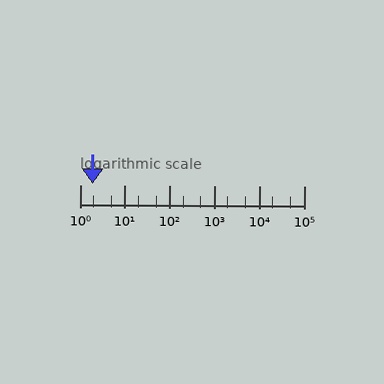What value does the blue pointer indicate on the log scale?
The pointer indicates approximately 1.9.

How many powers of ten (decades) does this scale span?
The scale spans 5 decades, from 1 to 100000.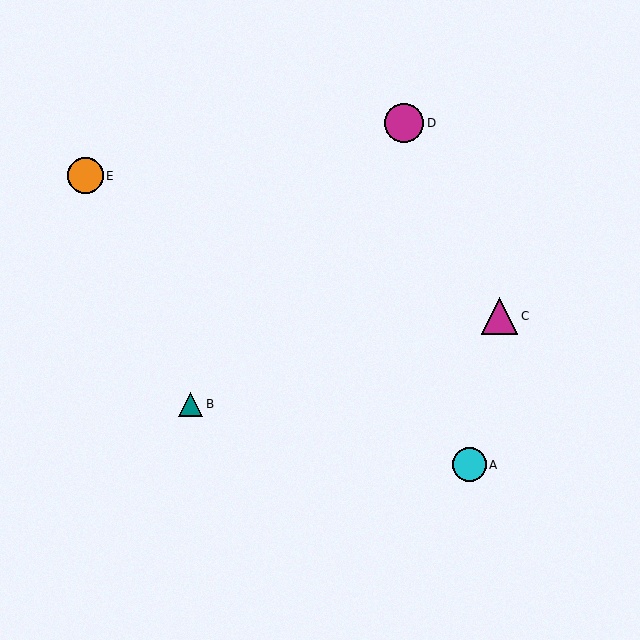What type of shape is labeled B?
Shape B is a teal triangle.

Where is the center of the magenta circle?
The center of the magenta circle is at (404, 123).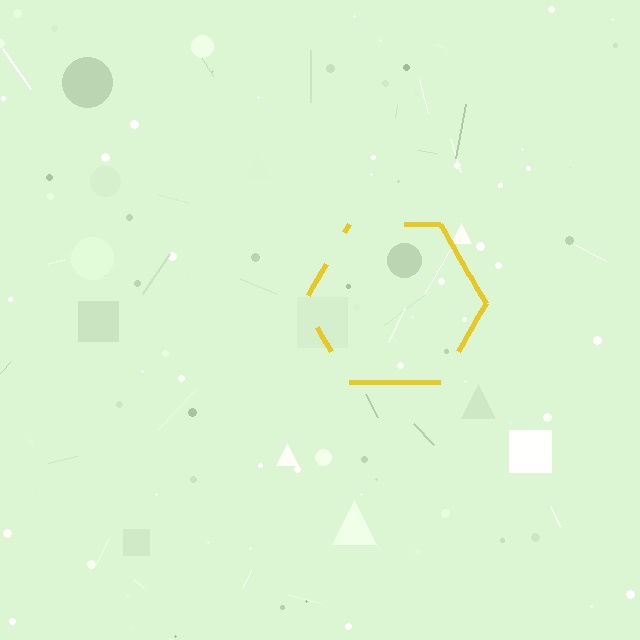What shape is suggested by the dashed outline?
The dashed outline suggests a hexagon.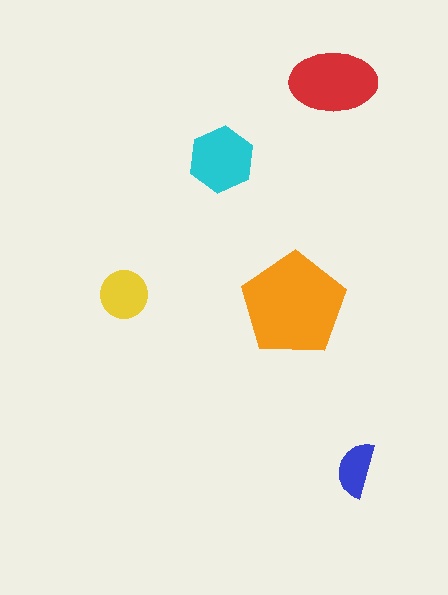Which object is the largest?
The orange pentagon.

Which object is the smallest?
The blue semicircle.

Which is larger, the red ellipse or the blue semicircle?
The red ellipse.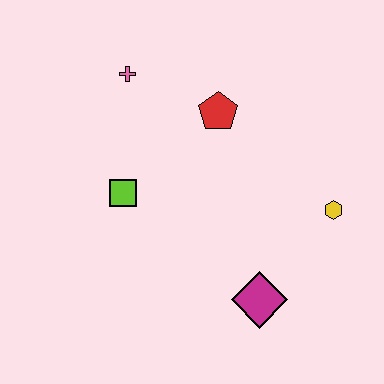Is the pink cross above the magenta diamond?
Yes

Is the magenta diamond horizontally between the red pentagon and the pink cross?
No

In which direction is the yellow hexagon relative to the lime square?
The yellow hexagon is to the right of the lime square.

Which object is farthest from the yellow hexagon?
The pink cross is farthest from the yellow hexagon.